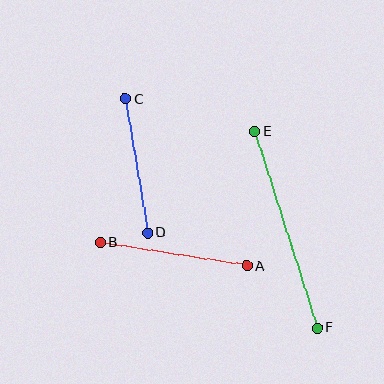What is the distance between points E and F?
The distance is approximately 206 pixels.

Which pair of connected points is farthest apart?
Points E and F are farthest apart.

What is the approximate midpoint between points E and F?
The midpoint is at approximately (286, 230) pixels.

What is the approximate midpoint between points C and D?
The midpoint is at approximately (137, 166) pixels.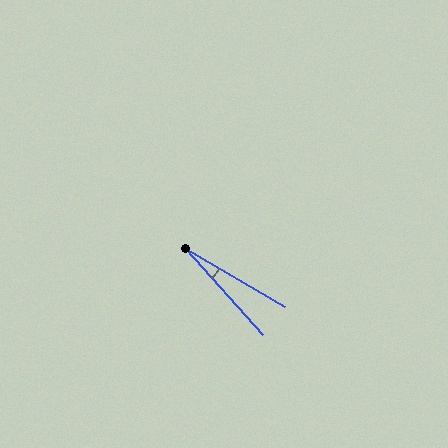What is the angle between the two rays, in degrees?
Approximately 18 degrees.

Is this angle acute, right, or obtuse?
It is acute.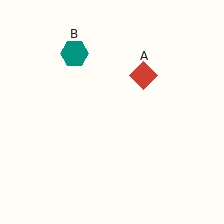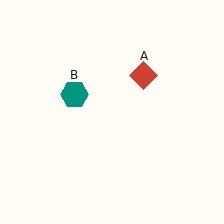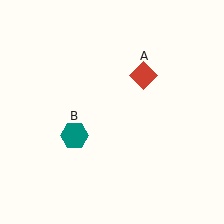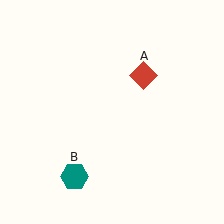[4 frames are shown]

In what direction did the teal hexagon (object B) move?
The teal hexagon (object B) moved down.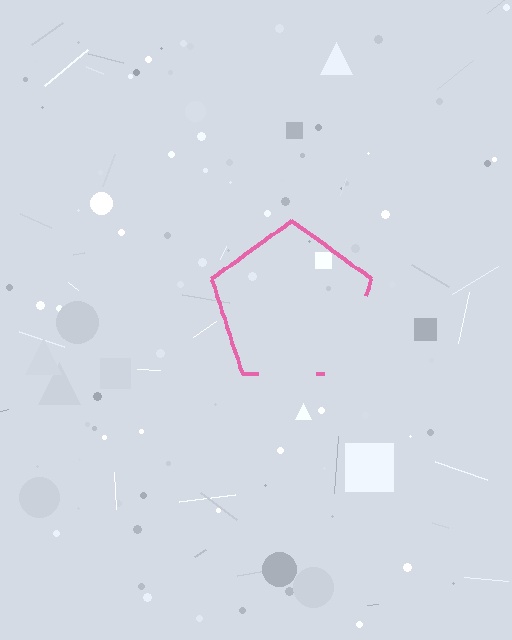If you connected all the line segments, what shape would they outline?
They would outline a pentagon.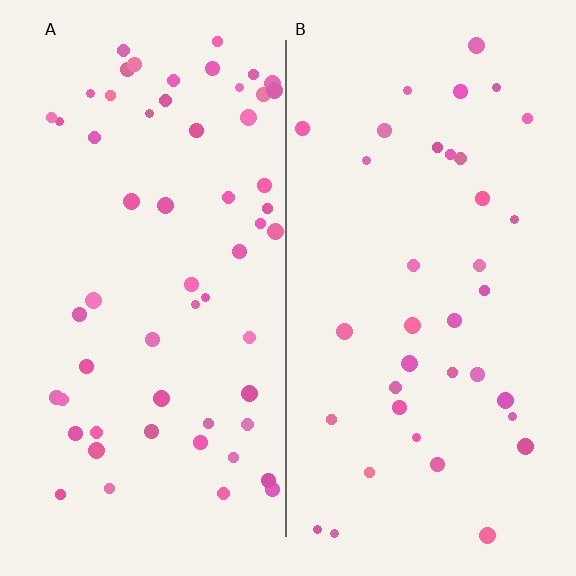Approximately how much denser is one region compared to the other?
Approximately 1.6× — region A over region B.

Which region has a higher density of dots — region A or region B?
A (the left).